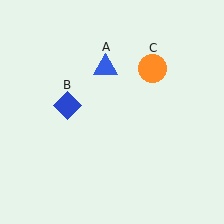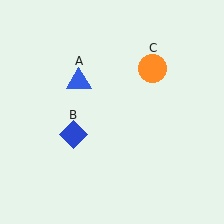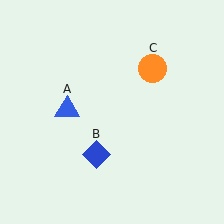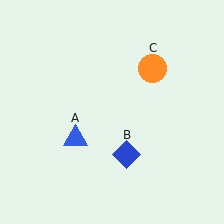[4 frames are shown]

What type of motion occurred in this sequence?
The blue triangle (object A), blue diamond (object B) rotated counterclockwise around the center of the scene.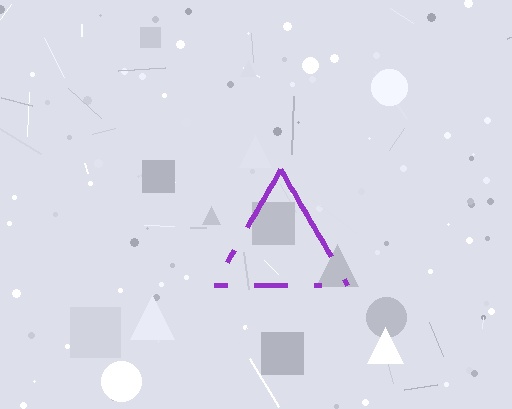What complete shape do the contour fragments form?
The contour fragments form a triangle.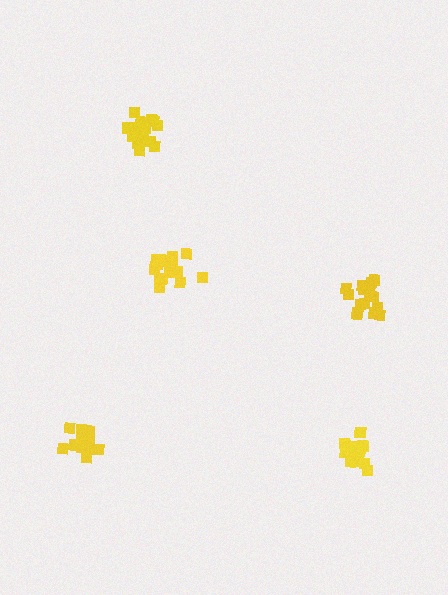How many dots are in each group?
Group 1: 17 dots, Group 2: 13 dots, Group 3: 15 dots, Group 4: 16 dots, Group 5: 17 dots (78 total).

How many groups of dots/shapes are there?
There are 5 groups.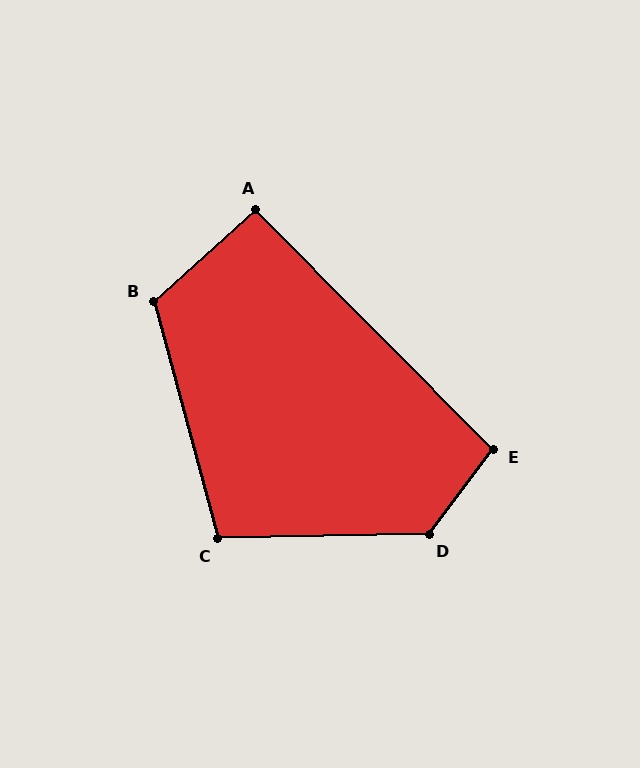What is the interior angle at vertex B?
Approximately 117 degrees (obtuse).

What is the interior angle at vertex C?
Approximately 104 degrees (obtuse).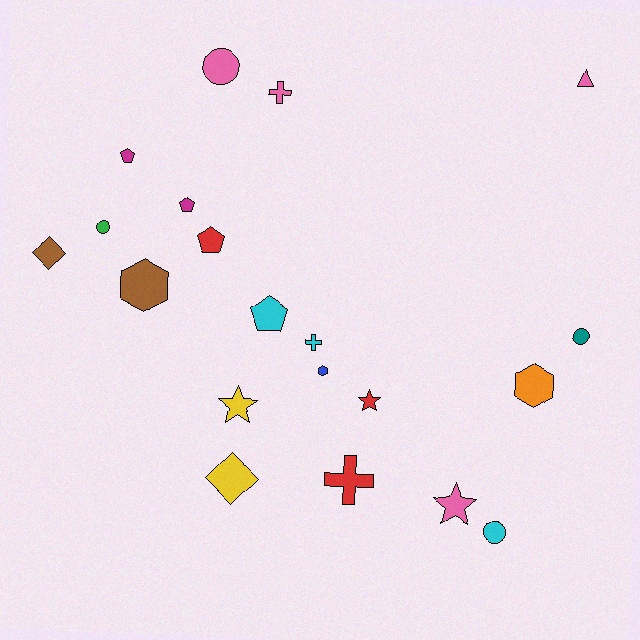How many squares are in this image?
There are no squares.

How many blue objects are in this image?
There is 1 blue object.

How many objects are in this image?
There are 20 objects.